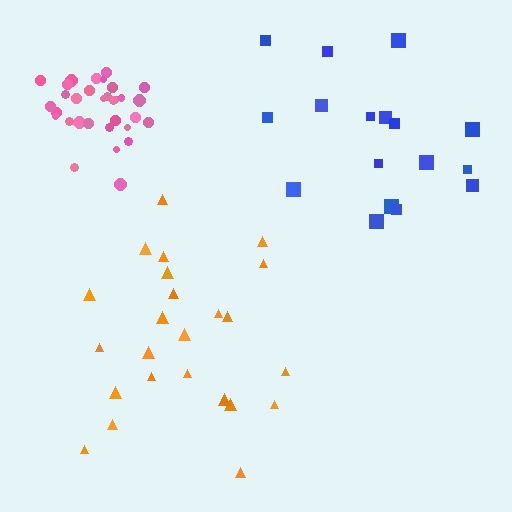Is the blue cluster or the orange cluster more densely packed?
Orange.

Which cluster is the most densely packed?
Pink.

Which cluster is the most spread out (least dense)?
Blue.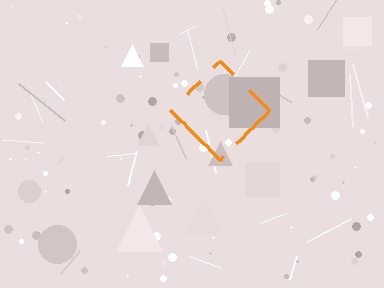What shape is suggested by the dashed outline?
The dashed outline suggests a diamond.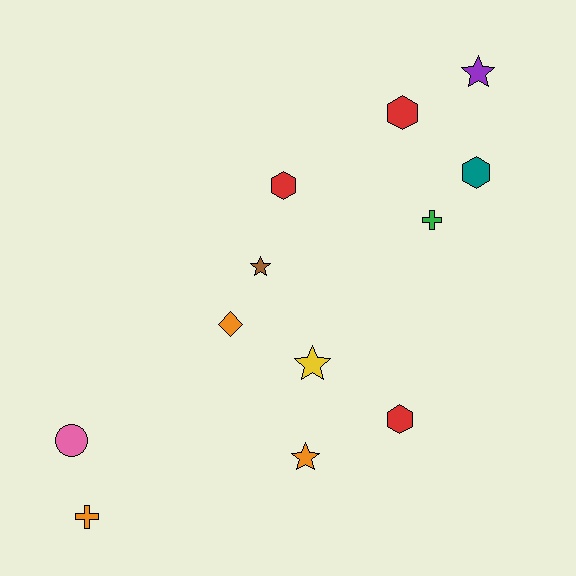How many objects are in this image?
There are 12 objects.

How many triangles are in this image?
There are no triangles.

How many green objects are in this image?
There is 1 green object.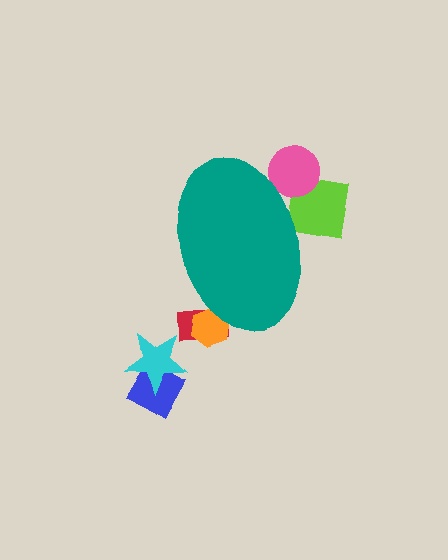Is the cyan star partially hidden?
No, the cyan star is fully visible.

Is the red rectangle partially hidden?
Yes, the red rectangle is partially hidden behind the teal ellipse.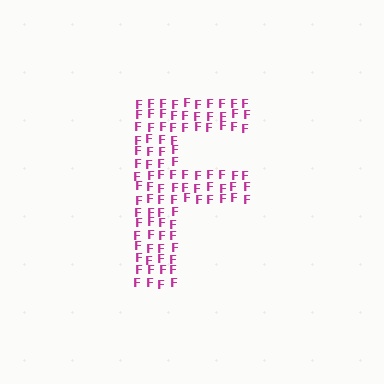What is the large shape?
The large shape is the letter F.